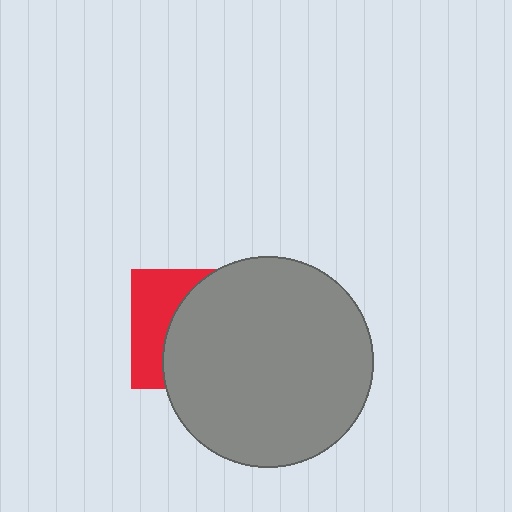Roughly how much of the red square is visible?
A small part of it is visible (roughly 36%).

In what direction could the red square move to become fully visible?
The red square could move left. That would shift it out from behind the gray circle entirely.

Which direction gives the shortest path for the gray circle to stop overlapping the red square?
Moving right gives the shortest separation.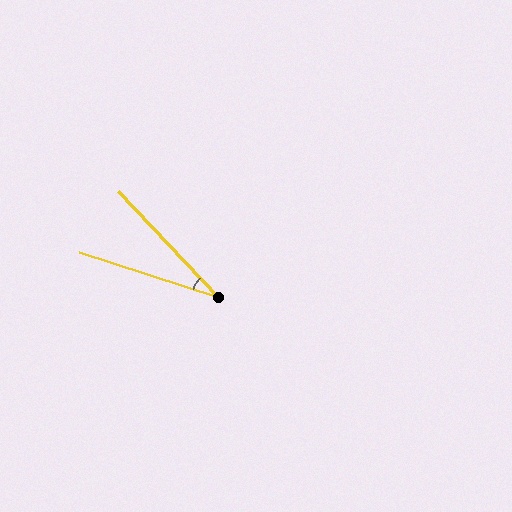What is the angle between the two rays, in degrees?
Approximately 29 degrees.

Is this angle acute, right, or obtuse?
It is acute.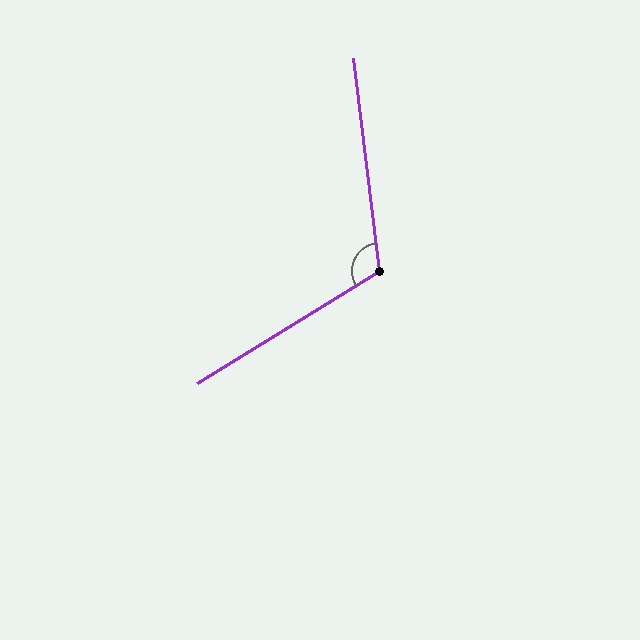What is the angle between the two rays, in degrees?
Approximately 115 degrees.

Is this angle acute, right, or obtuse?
It is obtuse.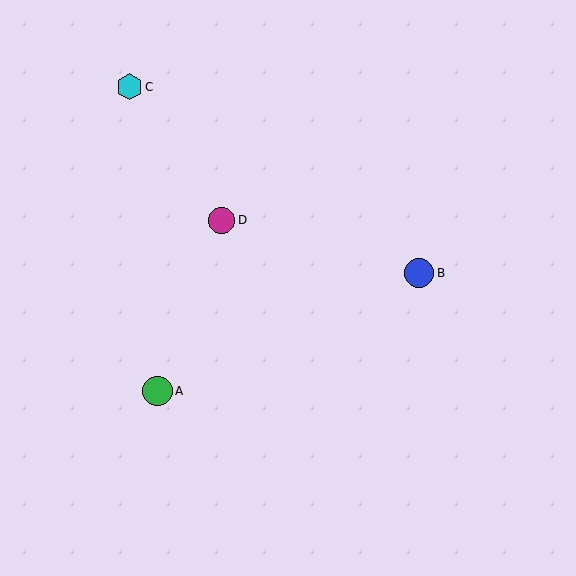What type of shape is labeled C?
Shape C is a cyan hexagon.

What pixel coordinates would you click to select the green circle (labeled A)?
Click at (157, 391) to select the green circle A.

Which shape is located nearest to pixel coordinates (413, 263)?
The blue circle (labeled B) at (419, 273) is nearest to that location.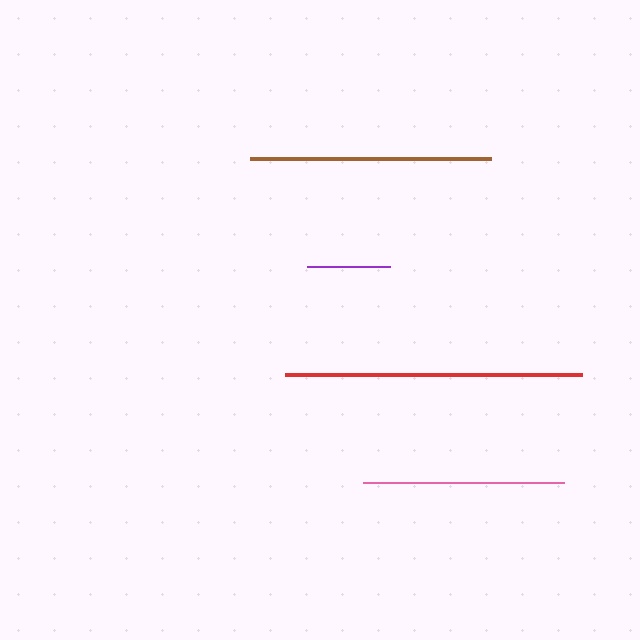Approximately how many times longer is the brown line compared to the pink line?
The brown line is approximately 1.2 times the length of the pink line.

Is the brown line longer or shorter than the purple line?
The brown line is longer than the purple line.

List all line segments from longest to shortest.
From longest to shortest: red, brown, pink, purple.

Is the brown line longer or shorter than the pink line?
The brown line is longer than the pink line.